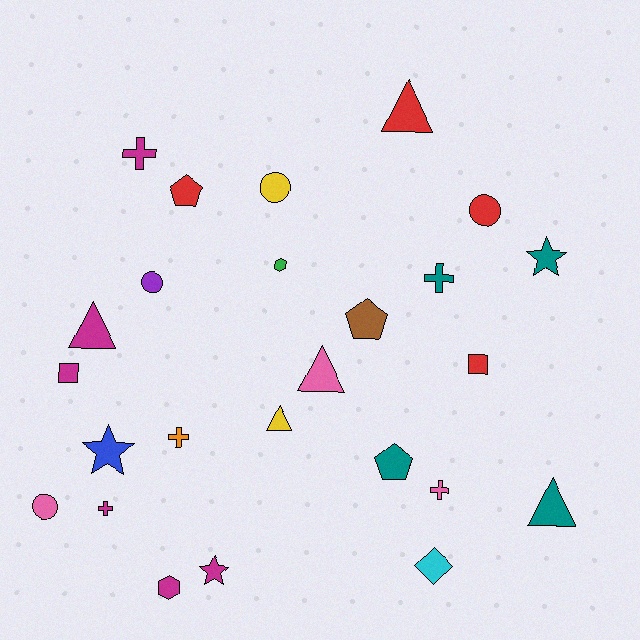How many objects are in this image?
There are 25 objects.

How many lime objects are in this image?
There are no lime objects.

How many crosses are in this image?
There are 5 crosses.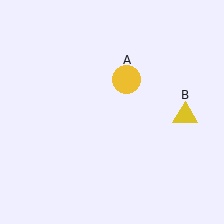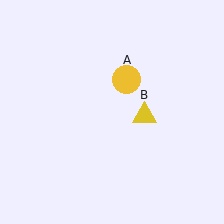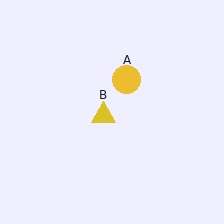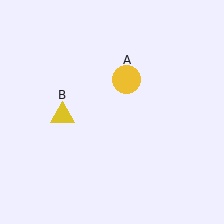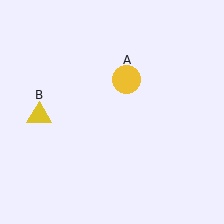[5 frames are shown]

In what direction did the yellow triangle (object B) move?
The yellow triangle (object B) moved left.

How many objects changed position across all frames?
1 object changed position: yellow triangle (object B).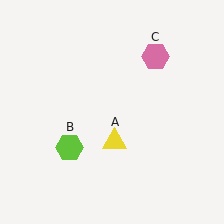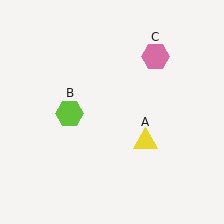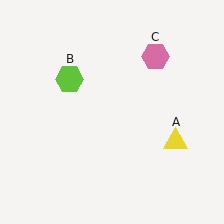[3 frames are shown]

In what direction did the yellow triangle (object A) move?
The yellow triangle (object A) moved right.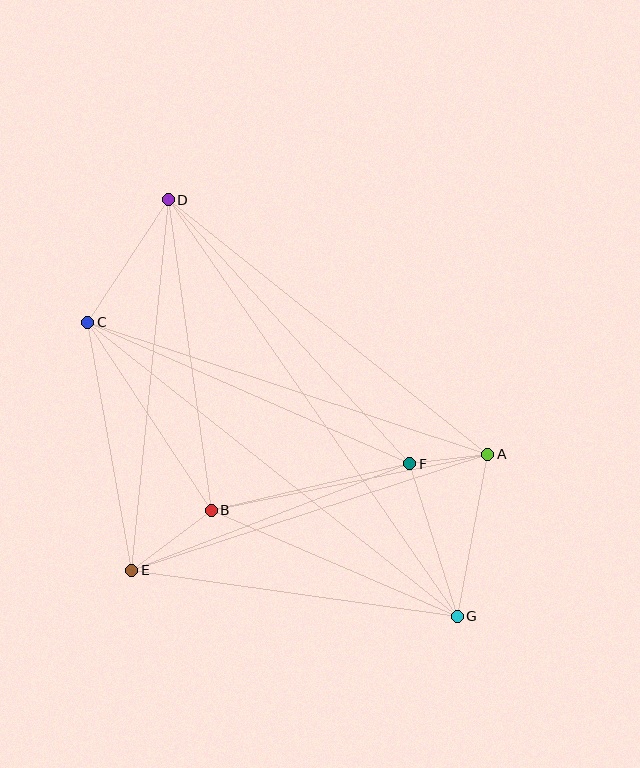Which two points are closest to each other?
Points A and F are closest to each other.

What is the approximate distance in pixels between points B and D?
The distance between B and D is approximately 313 pixels.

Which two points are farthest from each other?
Points D and G are farthest from each other.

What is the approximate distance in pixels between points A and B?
The distance between A and B is approximately 282 pixels.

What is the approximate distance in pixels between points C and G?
The distance between C and G is approximately 472 pixels.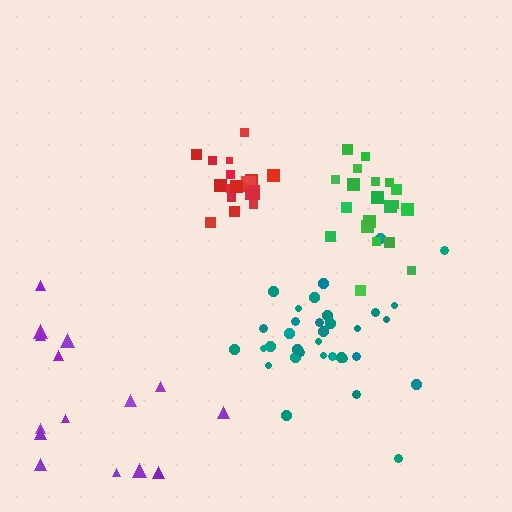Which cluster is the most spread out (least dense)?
Purple.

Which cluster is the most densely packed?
Red.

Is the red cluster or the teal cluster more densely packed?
Red.